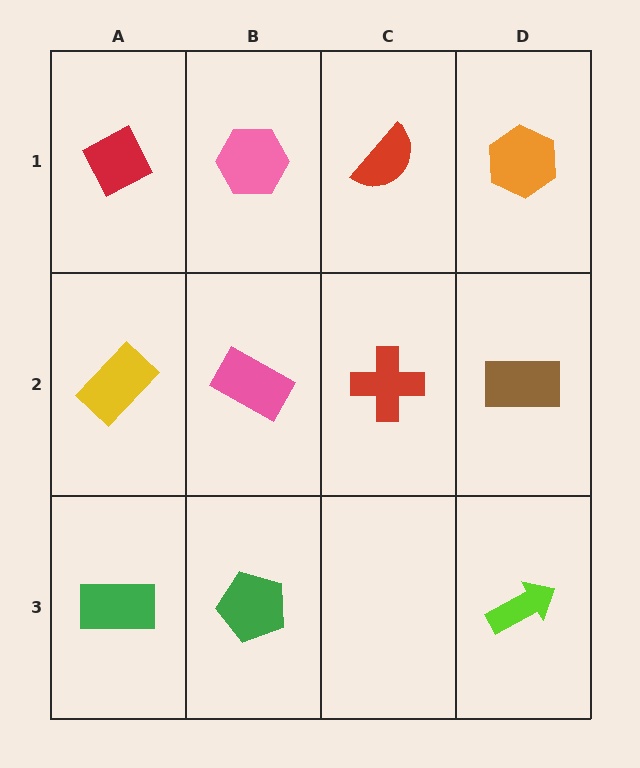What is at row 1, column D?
An orange hexagon.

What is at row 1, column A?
A red diamond.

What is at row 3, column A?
A green rectangle.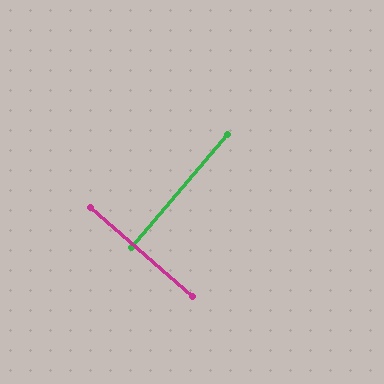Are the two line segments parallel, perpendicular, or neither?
Perpendicular — they meet at approximately 89°.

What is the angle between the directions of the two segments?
Approximately 89 degrees.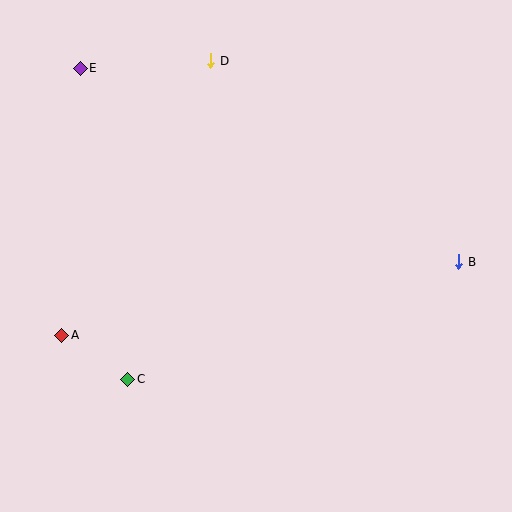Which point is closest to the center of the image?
Point C at (128, 379) is closest to the center.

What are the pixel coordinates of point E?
Point E is at (80, 68).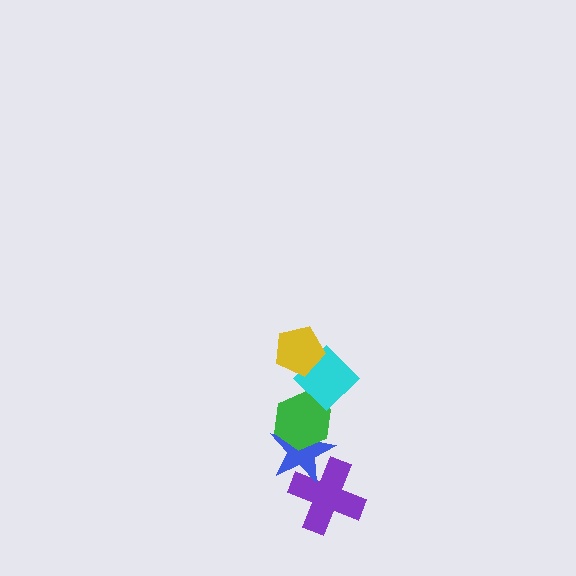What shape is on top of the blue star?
The green hexagon is on top of the blue star.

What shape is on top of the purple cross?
The blue star is on top of the purple cross.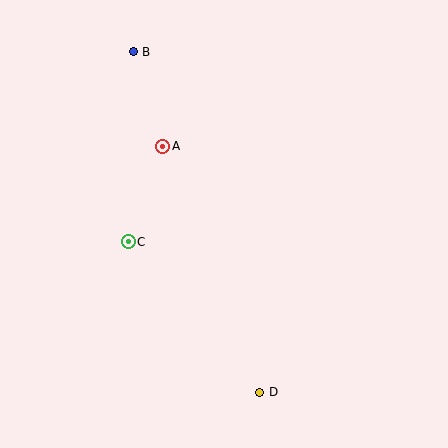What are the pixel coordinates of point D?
Point D is at (260, 392).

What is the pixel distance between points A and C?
The distance between A and C is 102 pixels.